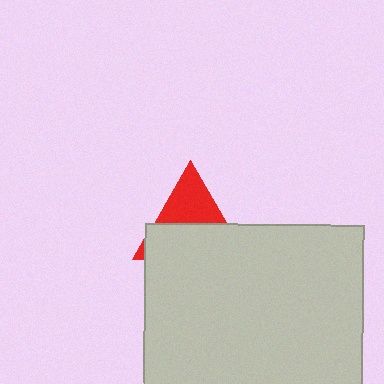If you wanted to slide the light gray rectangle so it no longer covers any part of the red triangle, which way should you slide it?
Slide it down — that is the most direct way to separate the two shapes.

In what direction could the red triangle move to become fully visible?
The red triangle could move up. That would shift it out from behind the light gray rectangle entirely.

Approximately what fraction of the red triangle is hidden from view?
Roughly 58% of the red triangle is hidden behind the light gray rectangle.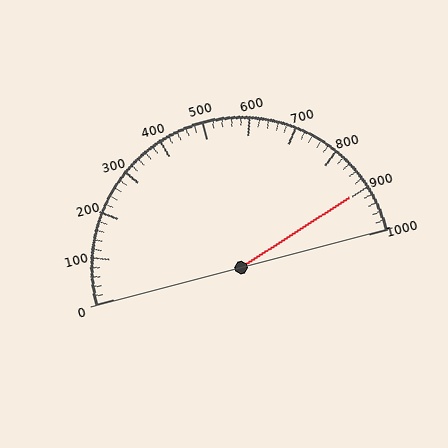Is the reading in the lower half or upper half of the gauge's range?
The reading is in the upper half of the range (0 to 1000).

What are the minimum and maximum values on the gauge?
The gauge ranges from 0 to 1000.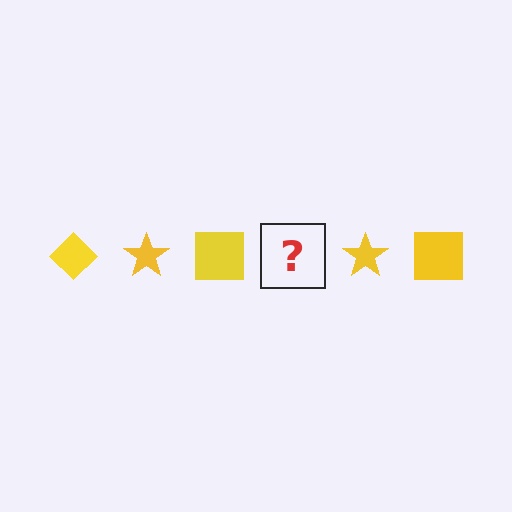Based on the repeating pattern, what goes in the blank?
The blank should be a yellow diamond.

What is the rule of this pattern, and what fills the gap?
The rule is that the pattern cycles through diamond, star, square shapes in yellow. The gap should be filled with a yellow diamond.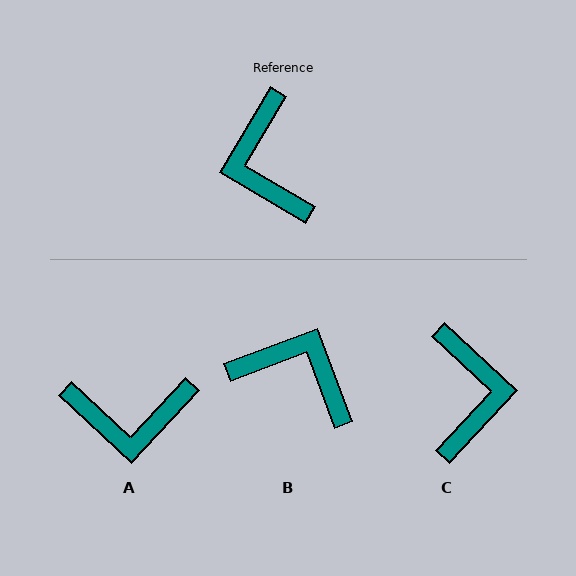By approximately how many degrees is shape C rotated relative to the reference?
Approximately 168 degrees counter-clockwise.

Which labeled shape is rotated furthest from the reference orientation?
C, about 168 degrees away.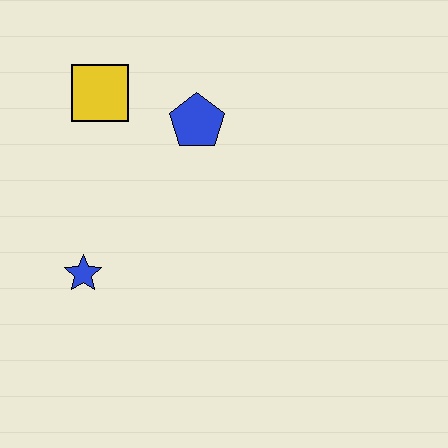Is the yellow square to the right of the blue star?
Yes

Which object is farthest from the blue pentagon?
The blue star is farthest from the blue pentagon.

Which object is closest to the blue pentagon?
The yellow square is closest to the blue pentagon.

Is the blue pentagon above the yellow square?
No